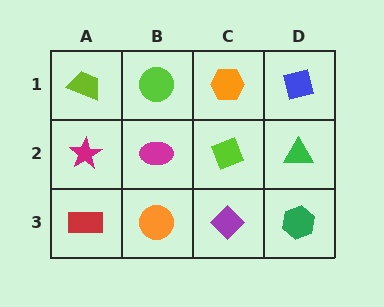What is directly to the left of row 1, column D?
An orange hexagon.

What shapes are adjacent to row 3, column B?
A magenta ellipse (row 2, column B), a red rectangle (row 3, column A), a purple diamond (row 3, column C).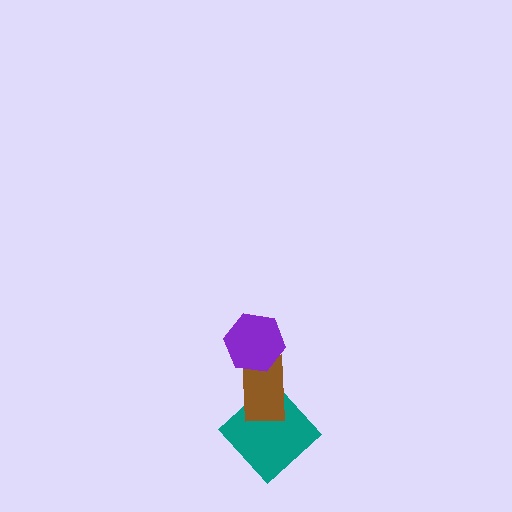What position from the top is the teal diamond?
The teal diamond is 3rd from the top.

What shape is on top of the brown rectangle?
The purple hexagon is on top of the brown rectangle.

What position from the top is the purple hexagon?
The purple hexagon is 1st from the top.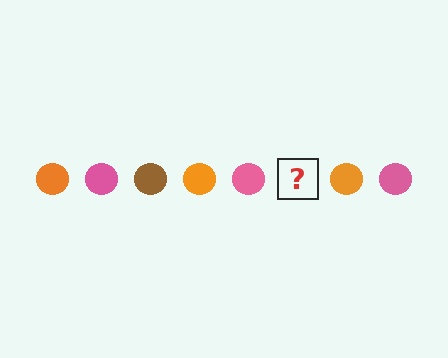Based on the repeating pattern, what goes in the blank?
The blank should be a brown circle.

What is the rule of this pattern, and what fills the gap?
The rule is that the pattern cycles through orange, pink, brown circles. The gap should be filled with a brown circle.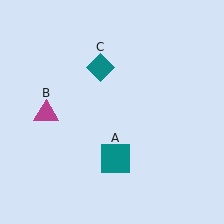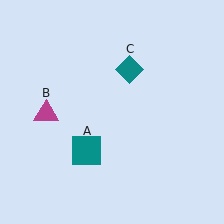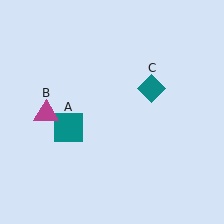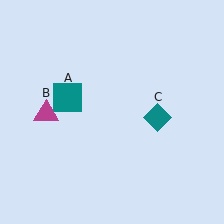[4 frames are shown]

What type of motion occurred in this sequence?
The teal square (object A), teal diamond (object C) rotated clockwise around the center of the scene.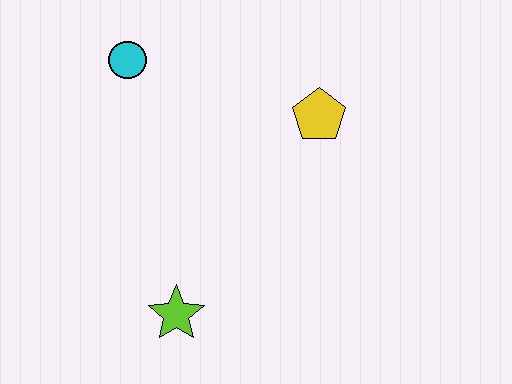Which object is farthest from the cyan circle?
The lime star is farthest from the cyan circle.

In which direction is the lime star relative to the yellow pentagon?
The lime star is below the yellow pentagon.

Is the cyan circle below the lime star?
No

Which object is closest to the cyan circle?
The yellow pentagon is closest to the cyan circle.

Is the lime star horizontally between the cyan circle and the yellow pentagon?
Yes